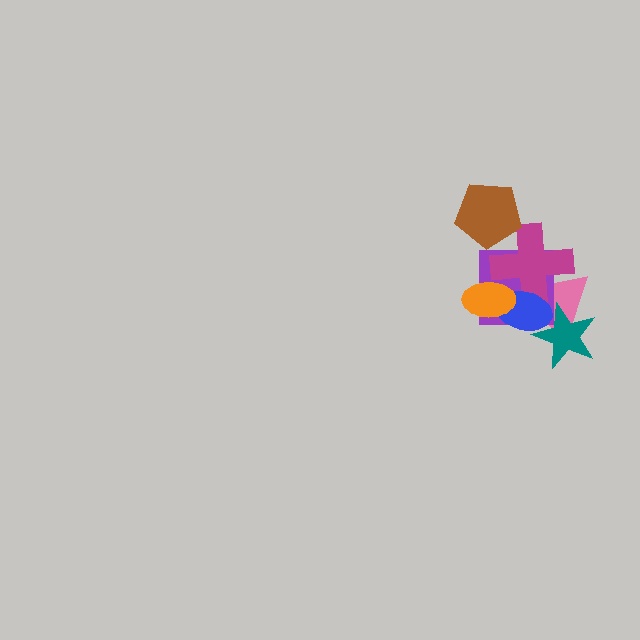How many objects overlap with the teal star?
2 objects overlap with the teal star.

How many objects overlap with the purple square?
4 objects overlap with the purple square.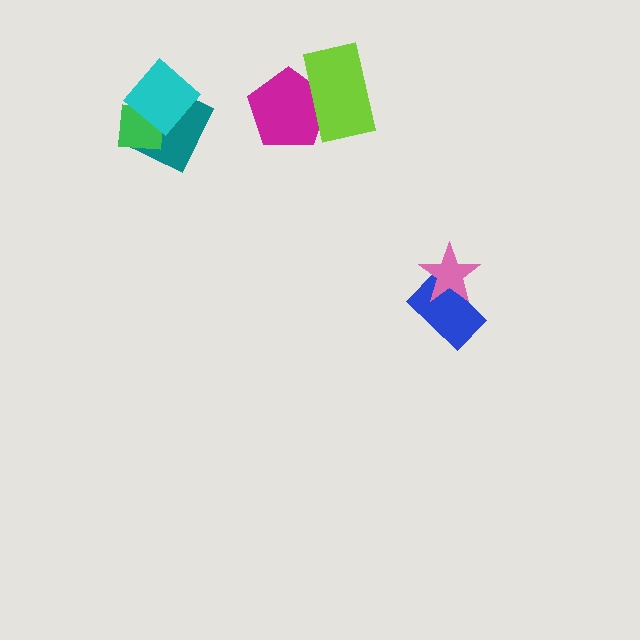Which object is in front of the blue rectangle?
The pink star is in front of the blue rectangle.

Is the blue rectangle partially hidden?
Yes, it is partially covered by another shape.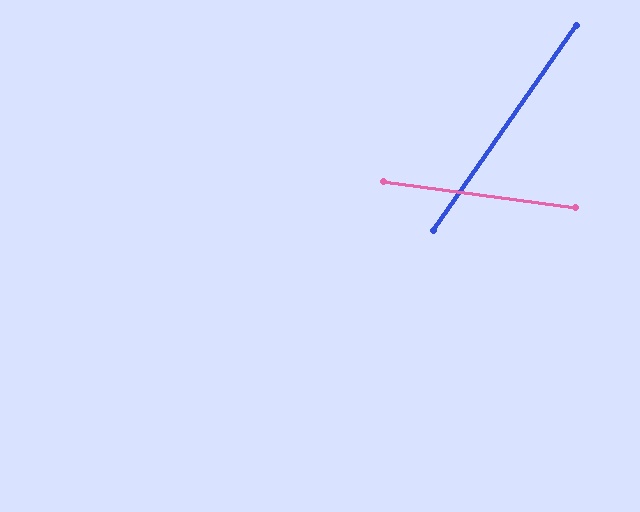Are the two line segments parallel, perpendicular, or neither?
Neither parallel nor perpendicular — they differ by about 63°.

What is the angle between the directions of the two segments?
Approximately 63 degrees.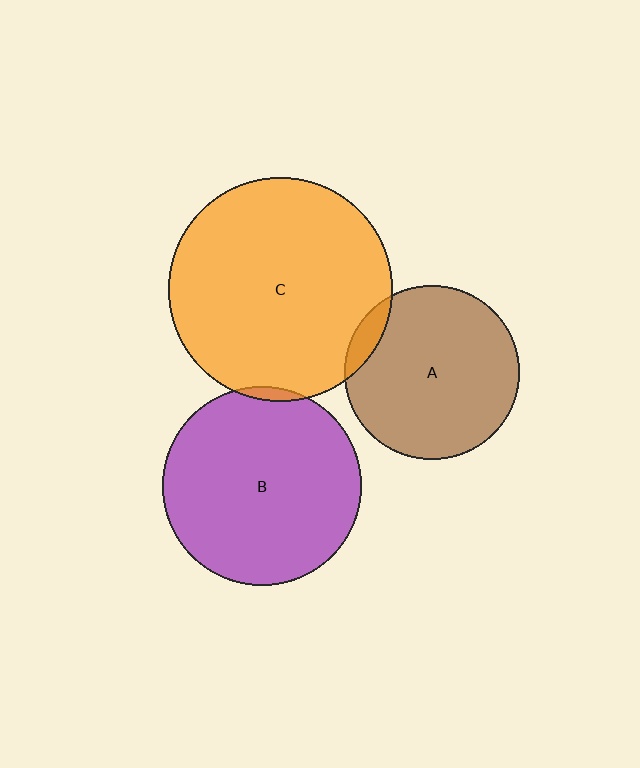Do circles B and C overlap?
Yes.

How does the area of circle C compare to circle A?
Approximately 1.6 times.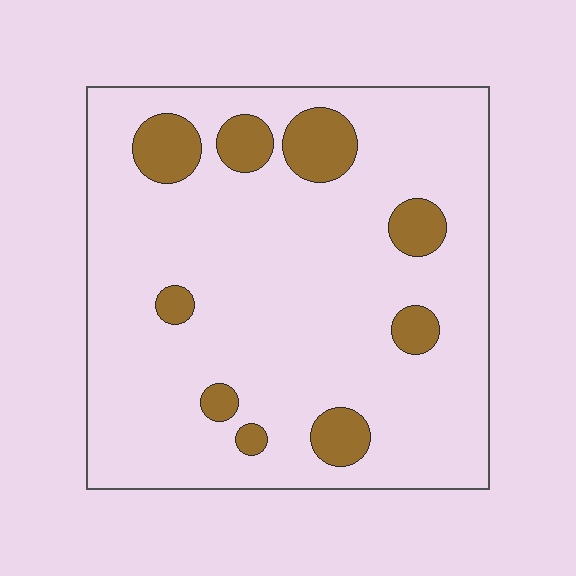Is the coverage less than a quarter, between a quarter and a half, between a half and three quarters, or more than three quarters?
Less than a quarter.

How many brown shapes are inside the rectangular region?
9.